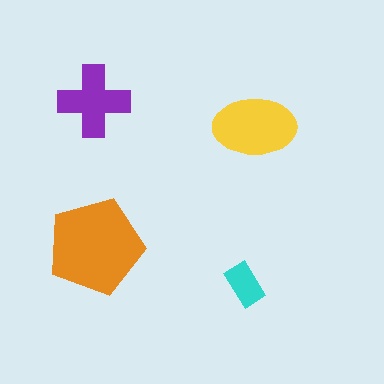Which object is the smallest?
The cyan rectangle.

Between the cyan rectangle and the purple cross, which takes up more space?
The purple cross.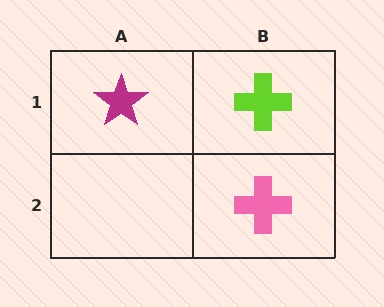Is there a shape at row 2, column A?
No, that cell is empty.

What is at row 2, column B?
A pink cross.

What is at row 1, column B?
A lime cross.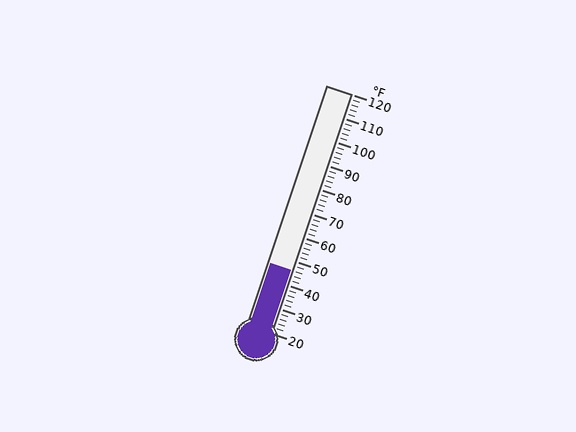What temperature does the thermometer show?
The thermometer shows approximately 46°F.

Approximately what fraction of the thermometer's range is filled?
The thermometer is filled to approximately 25% of its range.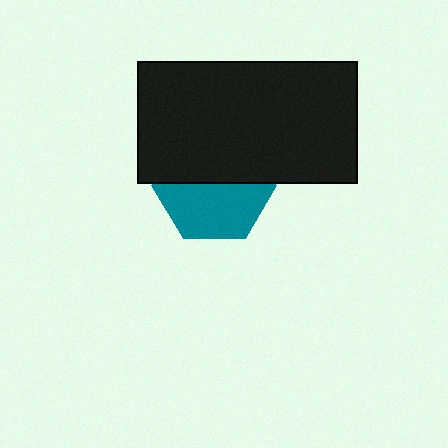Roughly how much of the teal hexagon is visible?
About half of it is visible (roughly 52%).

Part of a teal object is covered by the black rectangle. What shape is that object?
It is a hexagon.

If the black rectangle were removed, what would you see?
You would see the complete teal hexagon.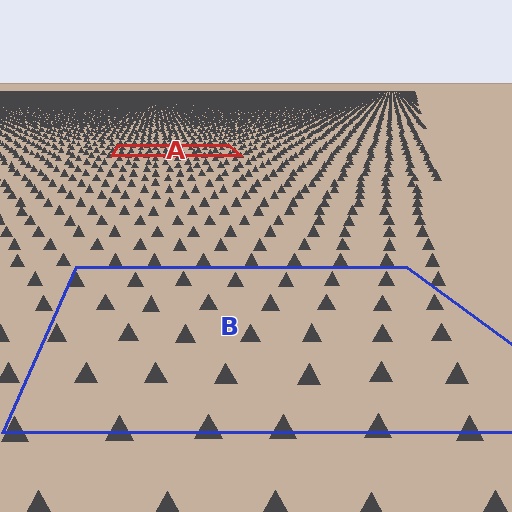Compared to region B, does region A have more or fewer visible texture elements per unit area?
Region A has more texture elements per unit area — they are packed more densely because it is farther away.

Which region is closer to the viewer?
Region B is closer. The texture elements there are larger and more spread out.